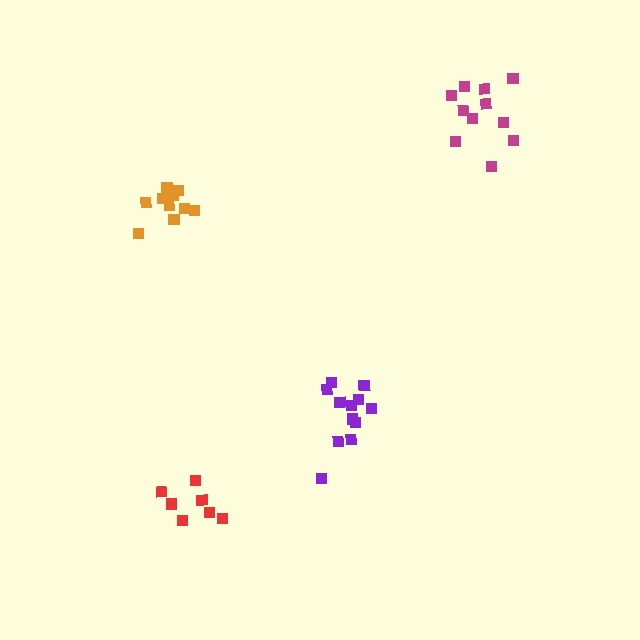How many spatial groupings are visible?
There are 4 spatial groupings.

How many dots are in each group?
Group 1: 11 dots, Group 2: 11 dots, Group 3: 12 dots, Group 4: 7 dots (41 total).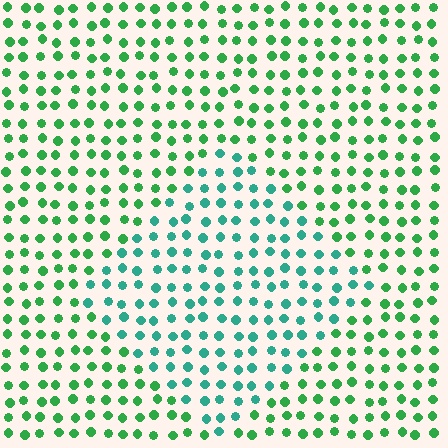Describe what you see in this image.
The image is filled with small green elements in a uniform arrangement. A diamond-shaped region is visible where the elements are tinted to a slightly different hue, forming a subtle color boundary.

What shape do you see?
I see a diamond.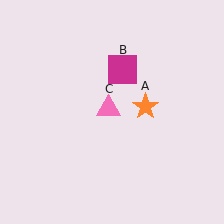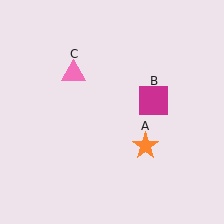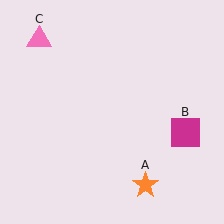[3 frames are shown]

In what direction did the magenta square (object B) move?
The magenta square (object B) moved down and to the right.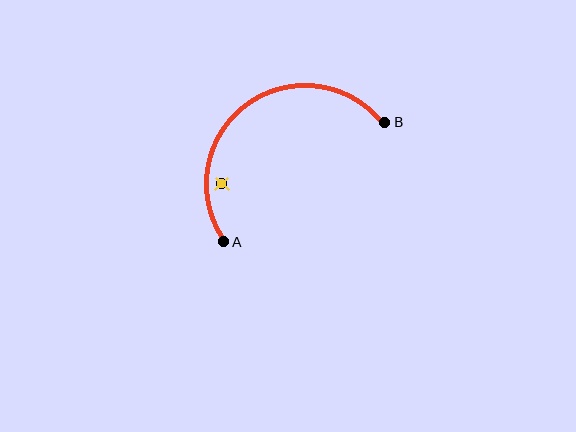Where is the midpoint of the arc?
The arc midpoint is the point on the curve farthest from the straight line joining A and B. It sits above and to the left of that line.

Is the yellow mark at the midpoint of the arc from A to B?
No — the yellow mark does not lie on the arc at all. It sits slightly inside the curve.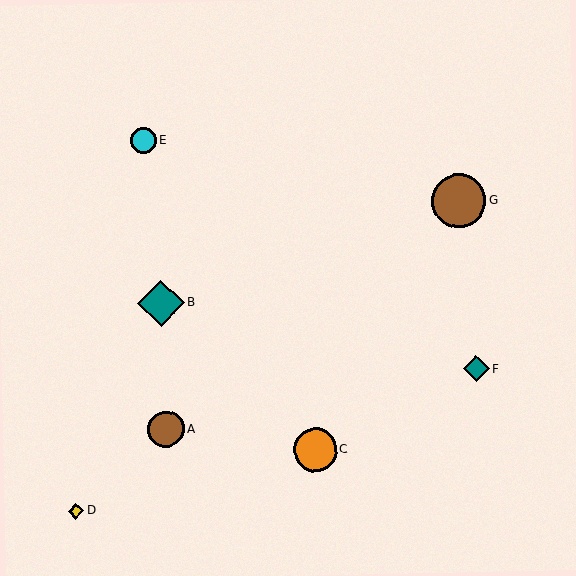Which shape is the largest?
The brown circle (labeled G) is the largest.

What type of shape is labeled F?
Shape F is a teal diamond.